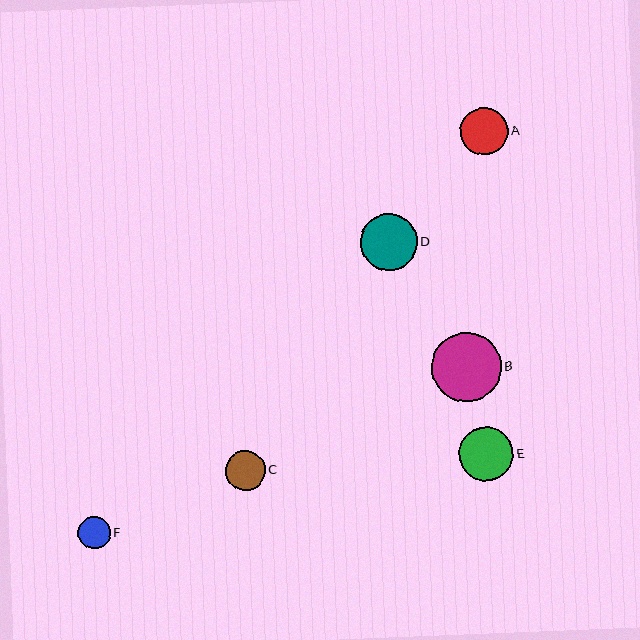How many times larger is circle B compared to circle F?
Circle B is approximately 2.2 times the size of circle F.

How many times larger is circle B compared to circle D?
Circle B is approximately 1.2 times the size of circle D.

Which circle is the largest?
Circle B is the largest with a size of approximately 70 pixels.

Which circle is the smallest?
Circle F is the smallest with a size of approximately 32 pixels.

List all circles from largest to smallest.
From largest to smallest: B, D, E, A, C, F.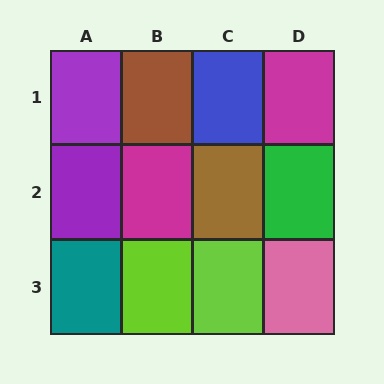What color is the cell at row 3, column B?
Lime.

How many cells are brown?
2 cells are brown.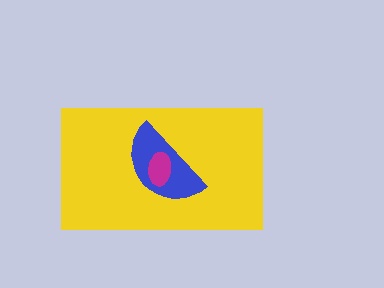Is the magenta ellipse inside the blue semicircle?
Yes.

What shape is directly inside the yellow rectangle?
The blue semicircle.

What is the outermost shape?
The yellow rectangle.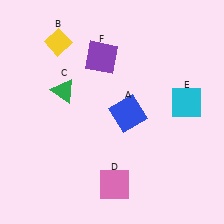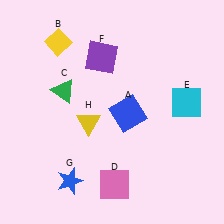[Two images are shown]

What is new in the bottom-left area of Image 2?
A yellow triangle (H) was added in the bottom-left area of Image 2.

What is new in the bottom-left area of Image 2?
A blue star (G) was added in the bottom-left area of Image 2.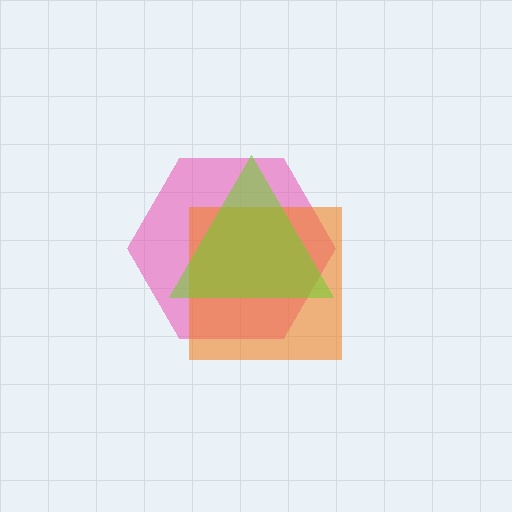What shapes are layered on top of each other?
The layered shapes are: a pink hexagon, an orange square, a lime triangle.